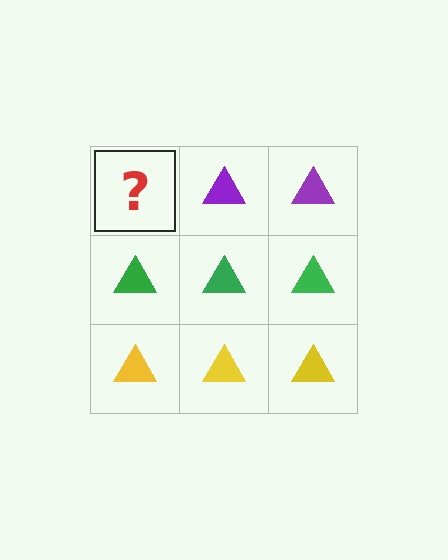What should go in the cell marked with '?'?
The missing cell should contain a purple triangle.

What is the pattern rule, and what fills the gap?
The rule is that each row has a consistent color. The gap should be filled with a purple triangle.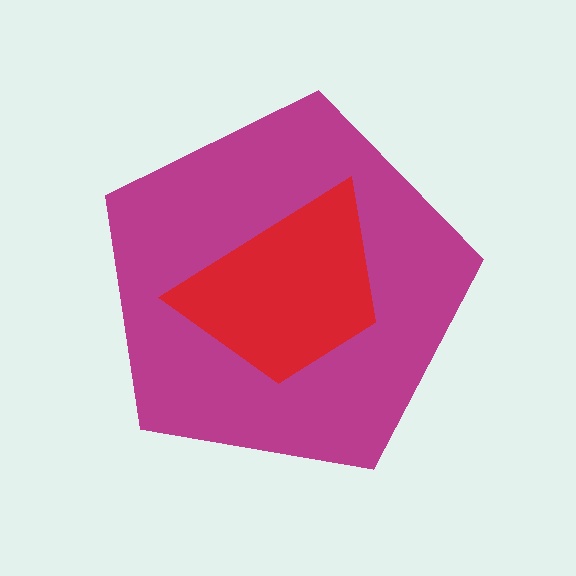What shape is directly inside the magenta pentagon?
The red trapezoid.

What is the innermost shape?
The red trapezoid.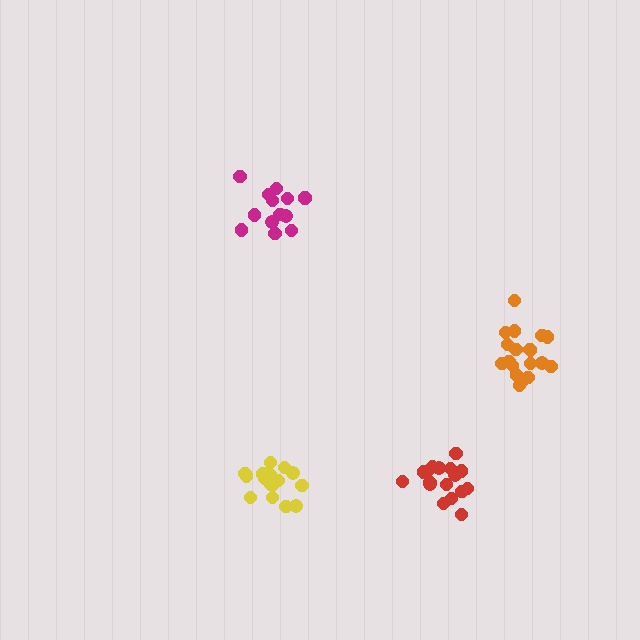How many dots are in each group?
Group 1: 14 dots, Group 2: 18 dots, Group 3: 19 dots, Group 4: 18 dots (69 total).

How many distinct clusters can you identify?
There are 4 distinct clusters.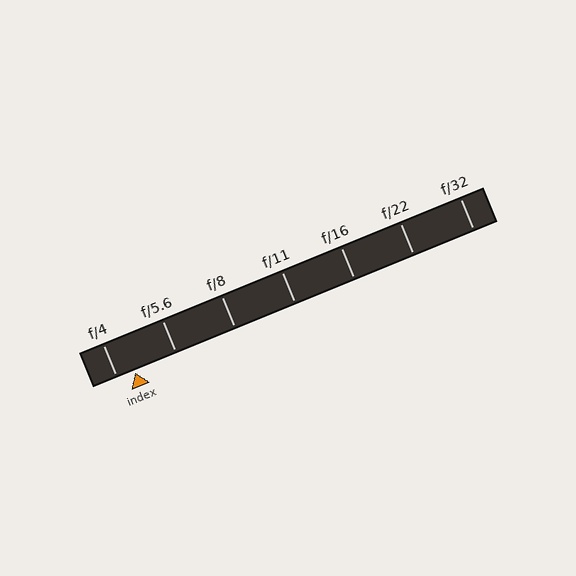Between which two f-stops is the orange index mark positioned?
The index mark is between f/4 and f/5.6.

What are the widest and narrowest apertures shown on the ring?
The widest aperture shown is f/4 and the narrowest is f/32.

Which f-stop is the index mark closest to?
The index mark is closest to f/4.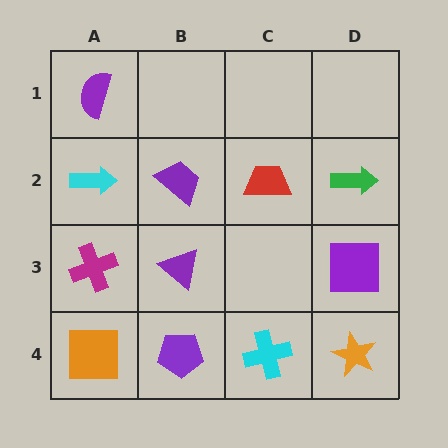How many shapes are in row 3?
3 shapes.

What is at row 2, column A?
A cyan arrow.